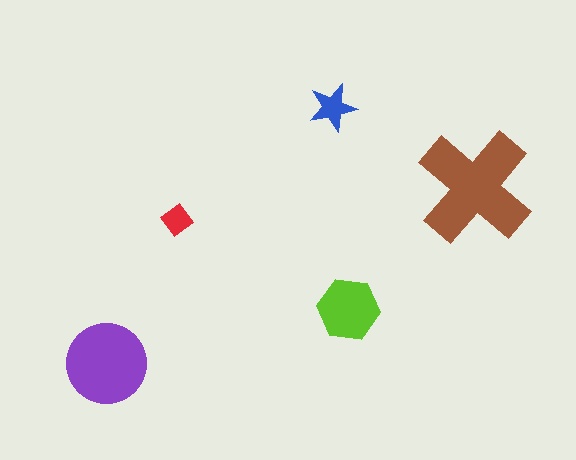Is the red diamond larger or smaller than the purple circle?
Smaller.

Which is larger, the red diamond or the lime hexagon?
The lime hexagon.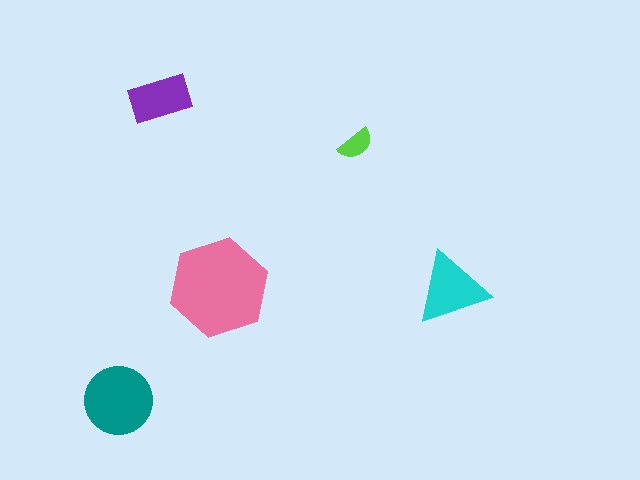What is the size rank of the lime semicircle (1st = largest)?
5th.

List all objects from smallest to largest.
The lime semicircle, the purple rectangle, the cyan triangle, the teal circle, the pink hexagon.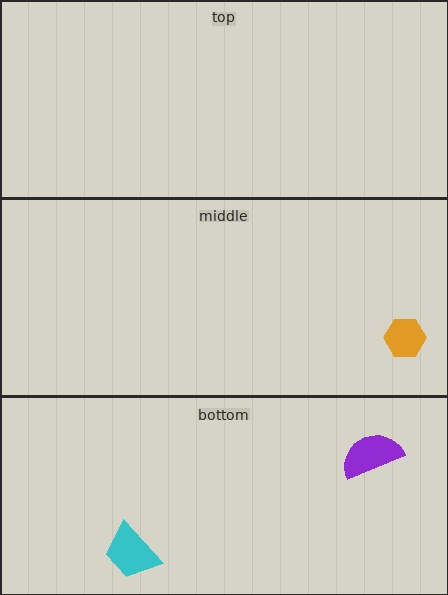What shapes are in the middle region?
The orange hexagon.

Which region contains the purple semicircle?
The bottom region.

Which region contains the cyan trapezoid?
The bottom region.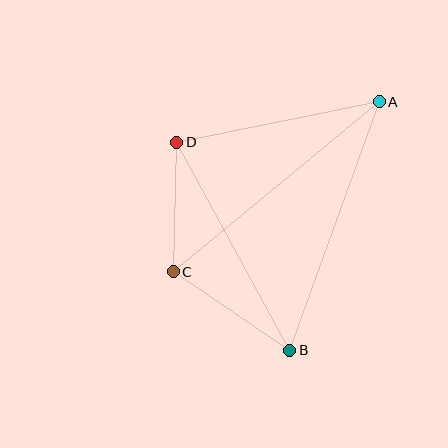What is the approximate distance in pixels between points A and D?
The distance between A and D is approximately 206 pixels.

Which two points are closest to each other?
Points C and D are closest to each other.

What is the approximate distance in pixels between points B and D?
The distance between B and D is approximately 237 pixels.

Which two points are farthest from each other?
Points A and C are farthest from each other.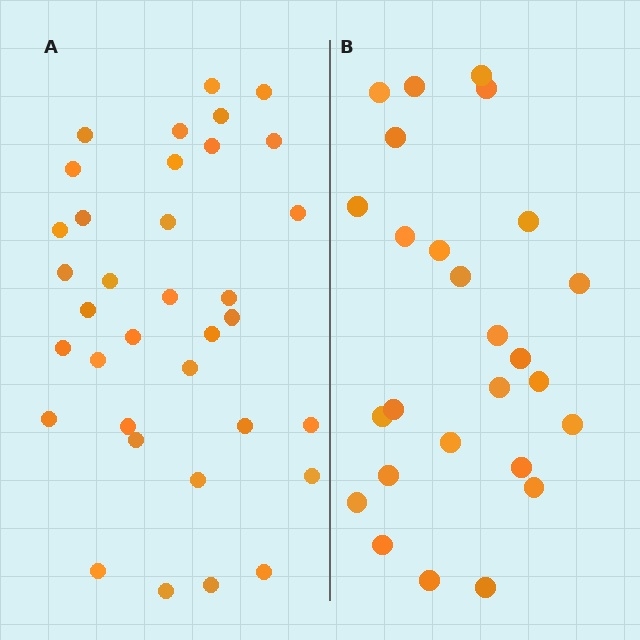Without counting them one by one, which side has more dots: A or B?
Region A (the left region) has more dots.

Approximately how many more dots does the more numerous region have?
Region A has roughly 8 or so more dots than region B.